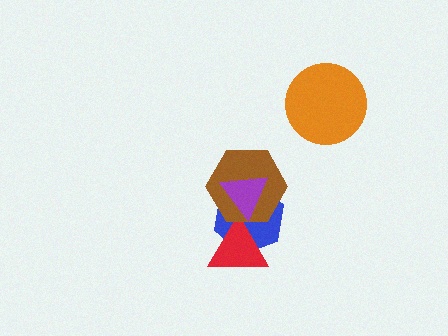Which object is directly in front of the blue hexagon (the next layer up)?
The red triangle is directly in front of the blue hexagon.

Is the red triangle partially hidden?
Yes, it is partially covered by another shape.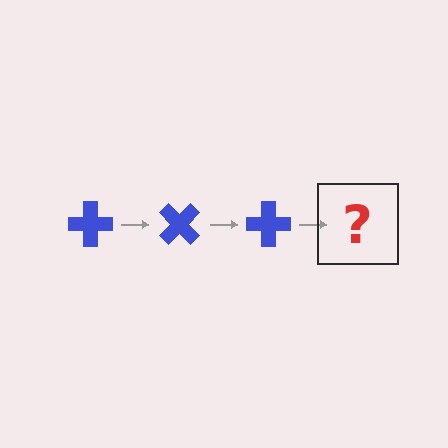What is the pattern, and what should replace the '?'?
The pattern is that the cross rotates 45 degrees each step. The '?' should be a blue cross rotated 135 degrees.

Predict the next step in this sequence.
The next step is a blue cross rotated 135 degrees.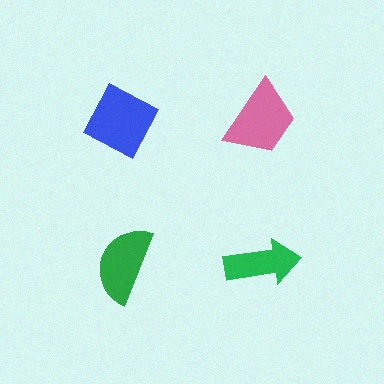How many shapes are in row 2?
2 shapes.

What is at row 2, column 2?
A green arrow.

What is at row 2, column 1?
A green semicircle.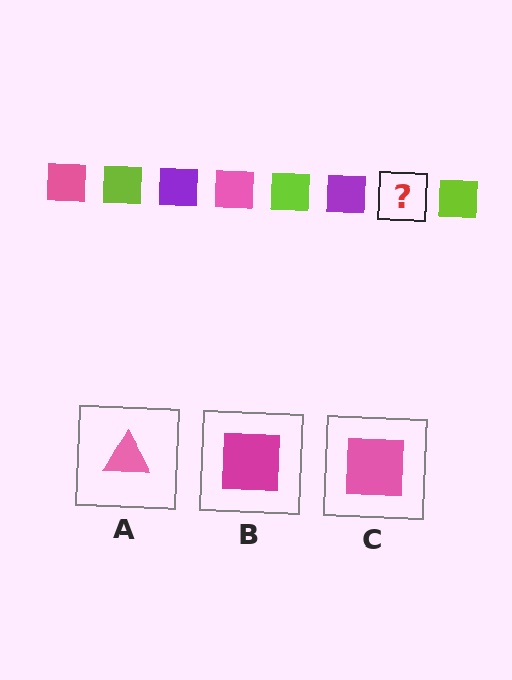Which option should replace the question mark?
Option C.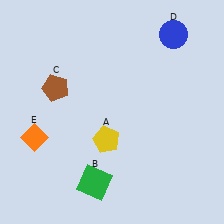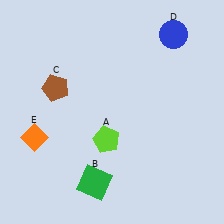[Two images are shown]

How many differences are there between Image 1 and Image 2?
There is 1 difference between the two images.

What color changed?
The pentagon (A) changed from yellow in Image 1 to lime in Image 2.